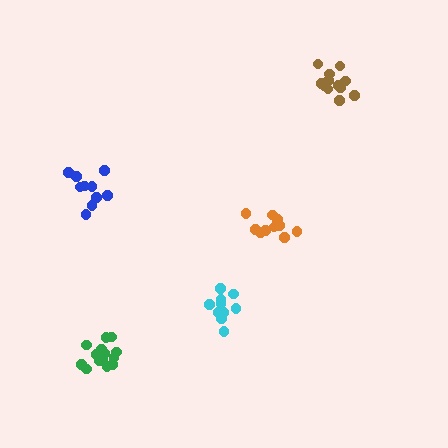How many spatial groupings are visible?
There are 5 spatial groupings.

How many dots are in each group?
Group 1: 10 dots, Group 2: 10 dots, Group 3: 14 dots, Group 4: 10 dots, Group 5: 14 dots (58 total).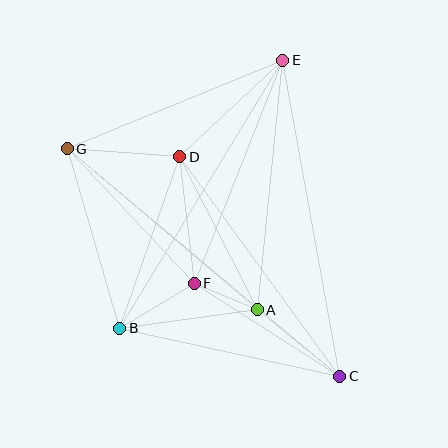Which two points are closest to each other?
Points A and F are closest to each other.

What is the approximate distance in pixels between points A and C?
The distance between A and C is approximately 106 pixels.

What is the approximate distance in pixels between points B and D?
The distance between B and D is approximately 182 pixels.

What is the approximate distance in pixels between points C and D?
The distance between C and D is approximately 272 pixels.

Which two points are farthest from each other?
Points C and G are farthest from each other.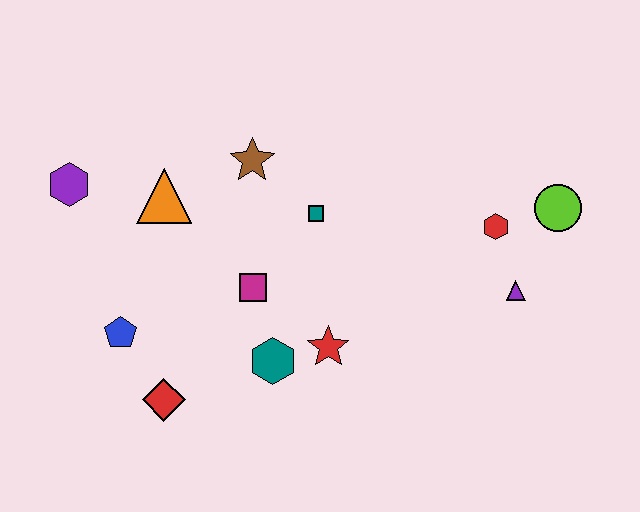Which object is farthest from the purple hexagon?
The lime circle is farthest from the purple hexagon.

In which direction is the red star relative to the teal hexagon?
The red star is to the right of the teal hexagon.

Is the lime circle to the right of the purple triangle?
Yes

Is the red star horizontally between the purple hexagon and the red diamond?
No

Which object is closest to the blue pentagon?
The red diamond is closest to the blue pentagon.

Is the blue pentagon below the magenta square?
Yes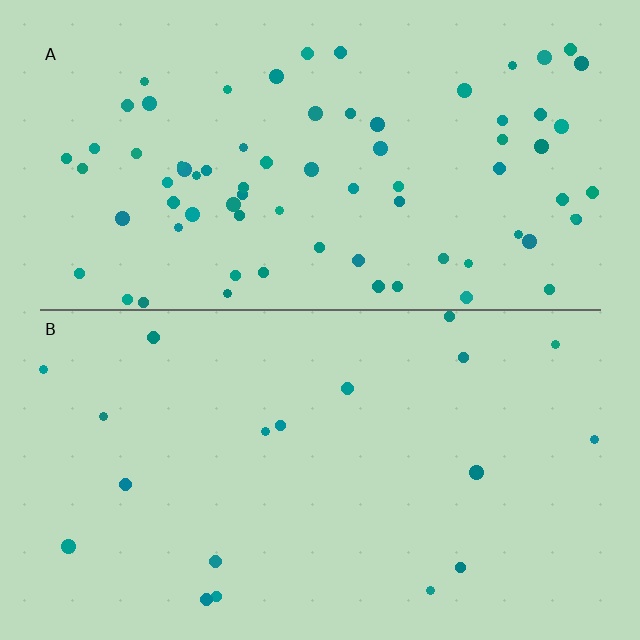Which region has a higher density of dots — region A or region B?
A (the top).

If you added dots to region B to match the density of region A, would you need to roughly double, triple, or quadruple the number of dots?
Approximately quadruple.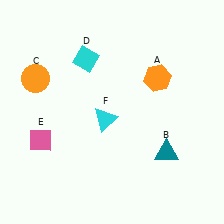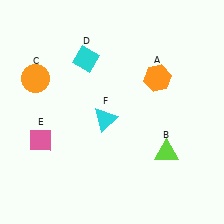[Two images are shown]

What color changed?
The triangle (B) changed from teal in Image 1 to lime in Image 2.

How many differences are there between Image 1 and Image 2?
There is 1 difference between the two images.